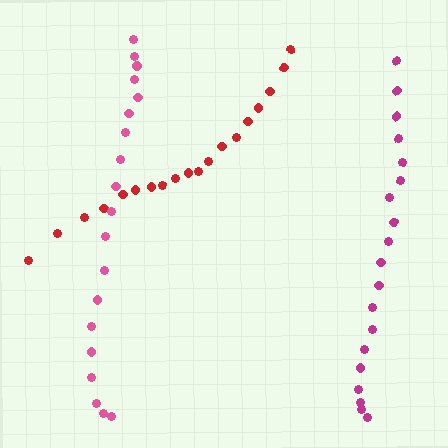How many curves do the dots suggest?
There are 3 distinct paths.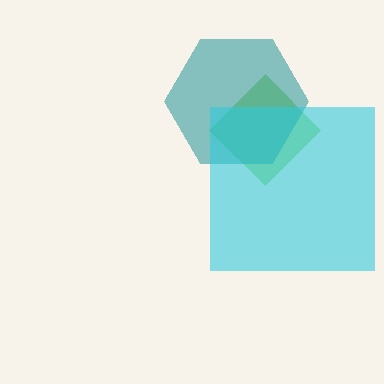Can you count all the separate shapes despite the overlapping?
Yes, there are 3 separate shapes.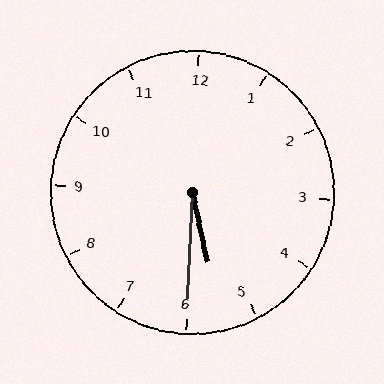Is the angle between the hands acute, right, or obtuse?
It is acute.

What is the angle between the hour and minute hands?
Approximately 15 degrees.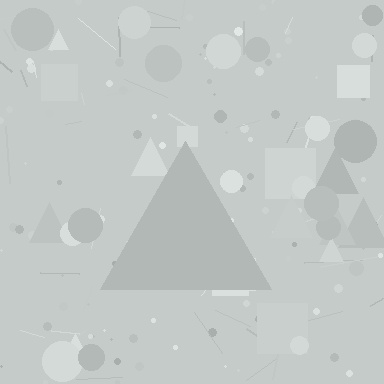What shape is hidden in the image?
A triangle is hidden in the image.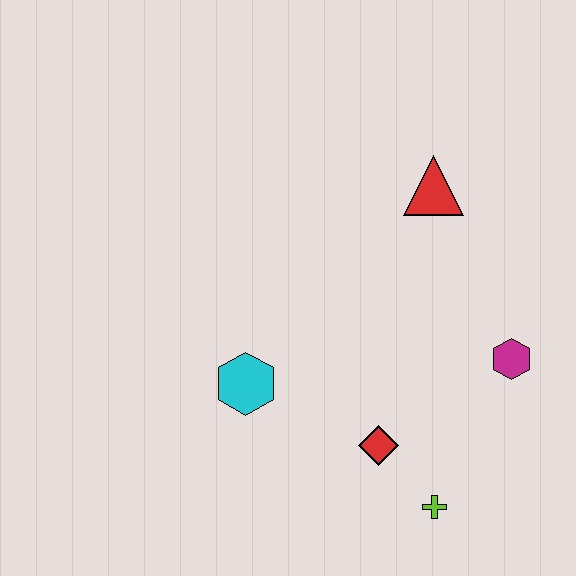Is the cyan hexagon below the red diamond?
No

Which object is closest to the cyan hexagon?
The red diamond is closest to the cyan hexagon.